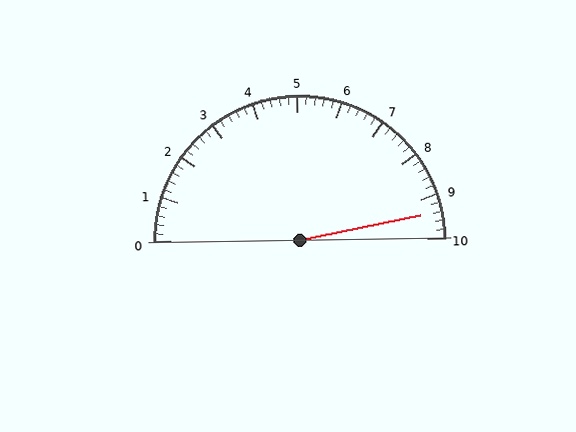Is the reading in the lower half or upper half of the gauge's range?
The reading is in the upper half of the range (0 to 10).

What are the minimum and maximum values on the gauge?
The gauge ranges from 0 to 10.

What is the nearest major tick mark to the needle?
The nearest major tick mark is 9.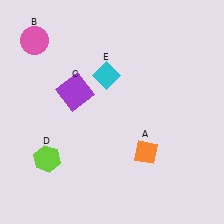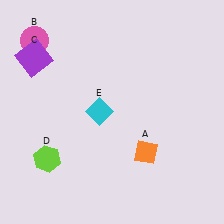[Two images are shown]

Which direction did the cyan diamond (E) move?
The cyan diamond (E) moved down.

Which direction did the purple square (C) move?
The purple square (C) moved left.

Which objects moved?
The objects that moved are: the purple square (C), the cyan diamond (E).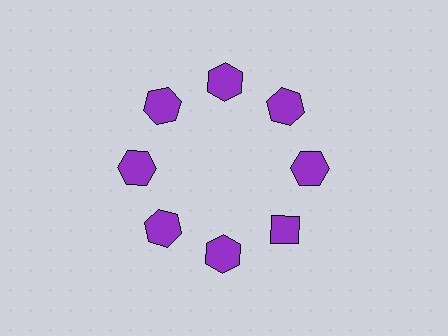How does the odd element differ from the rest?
It has a different shape: diamond instead of hexagon.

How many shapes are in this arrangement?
There are 8 shapes arranged in a ring pattern.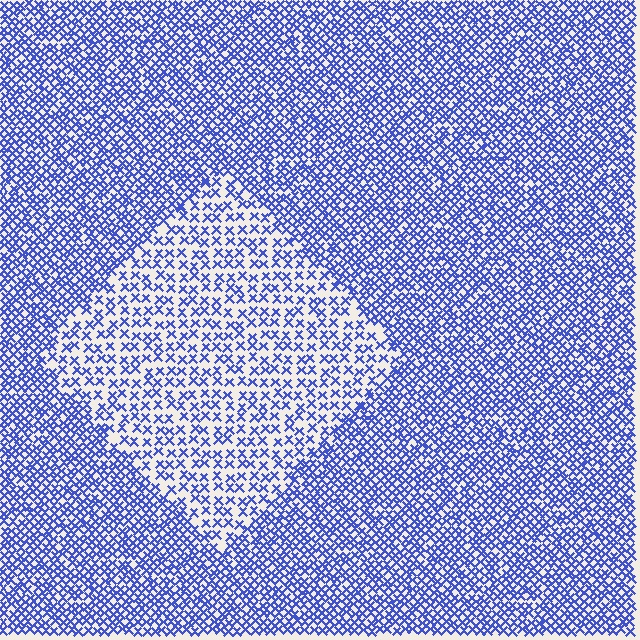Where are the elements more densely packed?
The elements are more densely packed outside the diamond boundary.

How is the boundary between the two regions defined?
The boundary is defined by a change in element density (approximately 2.0x ratio). All elements are the same color, size, and shape.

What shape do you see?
I see a diamond.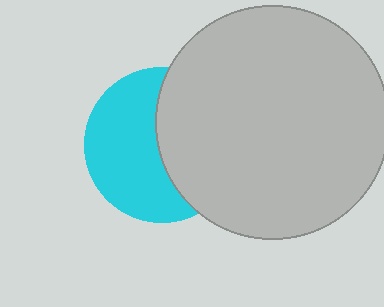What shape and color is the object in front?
The object in front is a light gray circle.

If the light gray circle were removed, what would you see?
You would see the complete cyan circle.